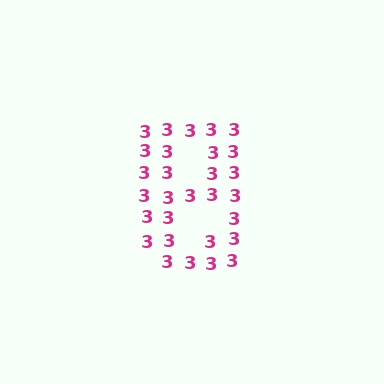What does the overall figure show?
The overall figure shows the digit 8.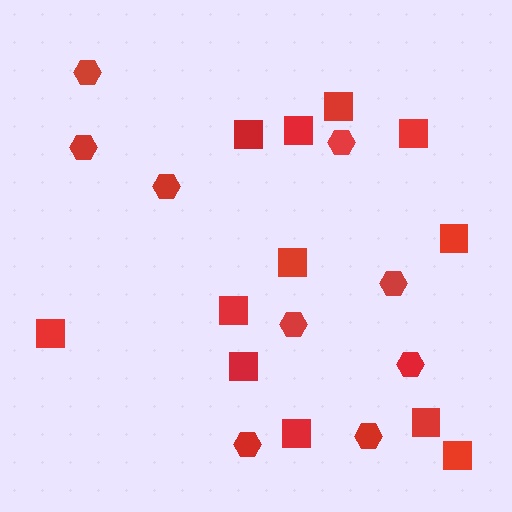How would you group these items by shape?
There are 2 groups: one group of squares (12) and one group of hexagons (9).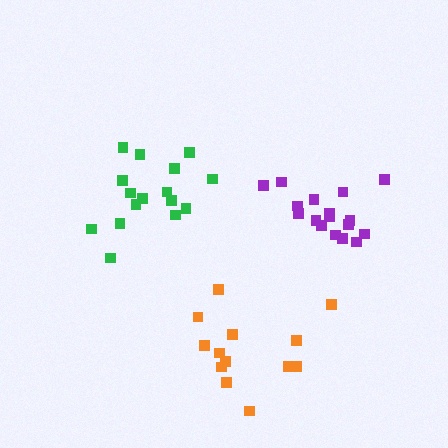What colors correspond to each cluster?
The clusters are colored: purple, green, orange.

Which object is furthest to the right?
The purple cluster is rightmost.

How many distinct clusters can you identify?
There are 3 distinct clusters.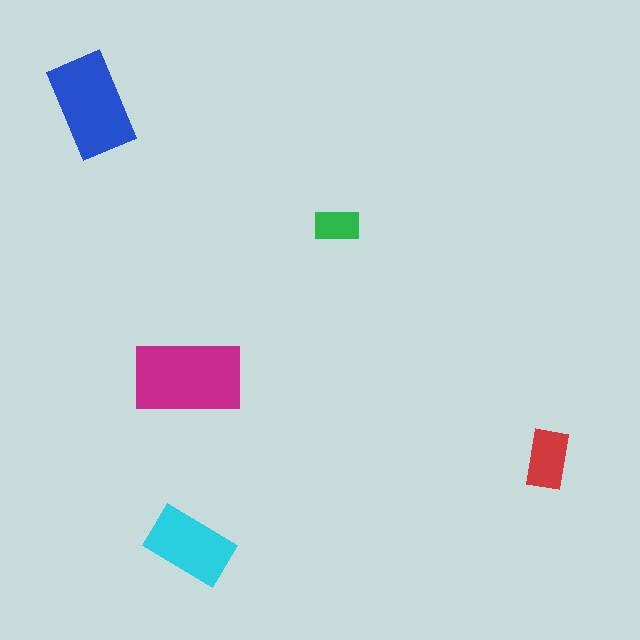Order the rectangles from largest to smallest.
the magenta one, the blue one, the cyan one, the red one, the green one.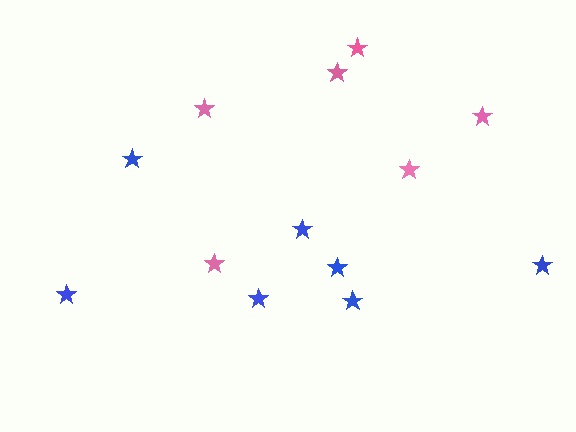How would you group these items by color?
There are 2 groups: one group of pink stars (6) and one group of blue stars (7).